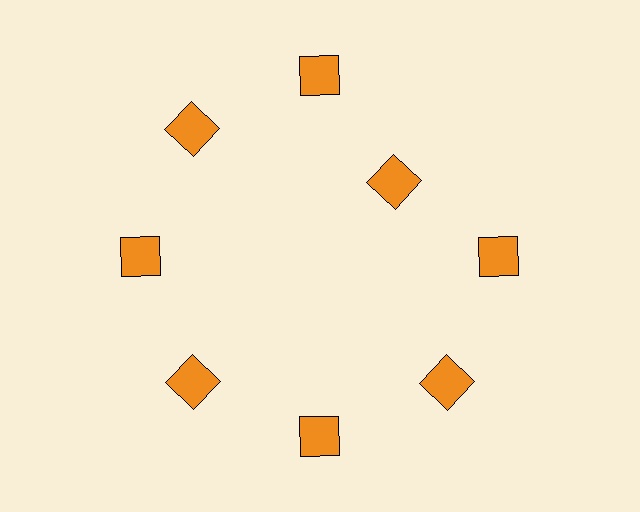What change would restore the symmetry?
The symmetry would be restored by moving it outward, back onto the ring so that all 8 squares sit at equal angles and equal distance from the center.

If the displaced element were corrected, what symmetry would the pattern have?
It would have 8-fold rotational symmetry — the pattern would map onto itself every 45 degrees.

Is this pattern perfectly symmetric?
No. The 8 orange squares are arranged in a ring, but one element near the 2 o'clock position is pulled inward toward the center, breaking the 8-fold rotational symmetry.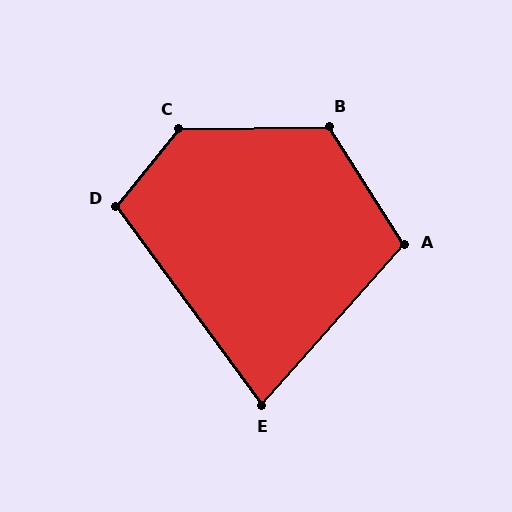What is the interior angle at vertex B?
Approximately 122 degrees (obtuse).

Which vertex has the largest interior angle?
C, at approximately 130 degrees.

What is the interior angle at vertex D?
Approximately 104 degrees (obtuse).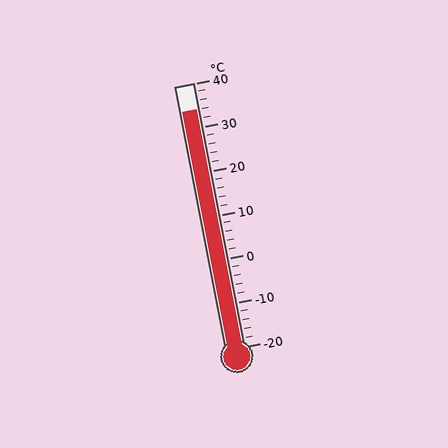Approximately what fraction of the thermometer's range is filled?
The thermometer is filled to approximately 90% of its range.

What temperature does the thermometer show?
The thermometer shows approximately 34°C.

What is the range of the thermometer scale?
The thermometer scale ranges from -20°C to 40°C.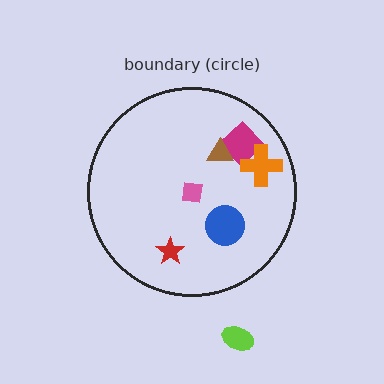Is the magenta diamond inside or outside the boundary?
Inside.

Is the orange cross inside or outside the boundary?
Inside.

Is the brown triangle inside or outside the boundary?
Inside.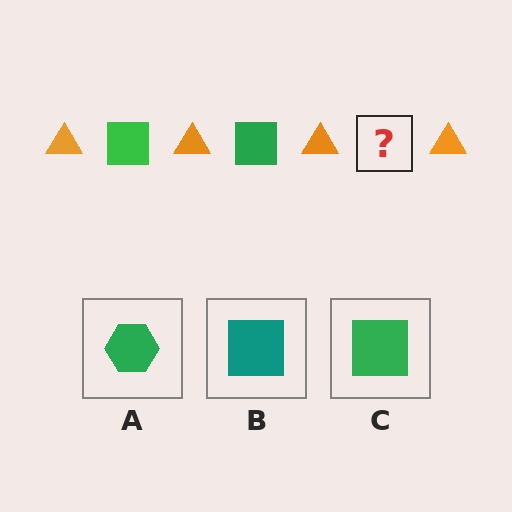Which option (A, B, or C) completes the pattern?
C.